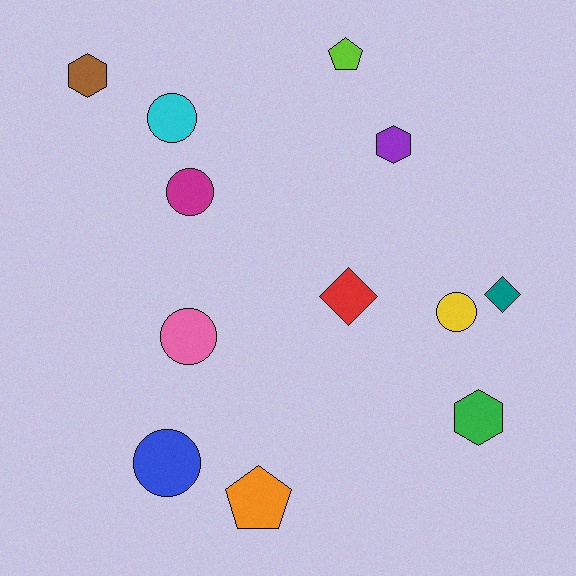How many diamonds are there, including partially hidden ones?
There are 2 diamonds.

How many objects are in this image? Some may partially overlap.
There are 12 objects.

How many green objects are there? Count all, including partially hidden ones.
There is 1 green object.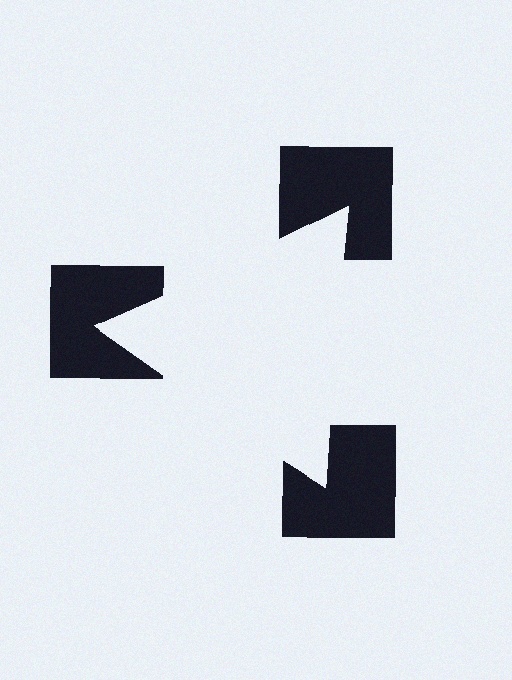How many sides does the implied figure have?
3 sides.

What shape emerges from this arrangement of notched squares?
An illusory triangle — its edges are inferred from the aligned wedge cuts in the notched squares, not physically drawn.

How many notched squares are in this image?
There are 3 — one at each vertex of the illusory triangle.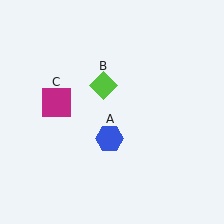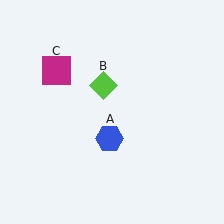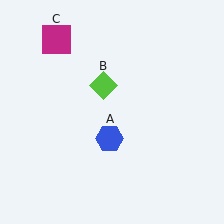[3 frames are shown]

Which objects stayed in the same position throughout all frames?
Blue hexagon (object A) and lime diamond (object B) remained stationary.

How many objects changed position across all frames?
1 object changed position: magenta square (object C).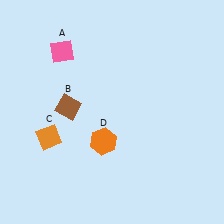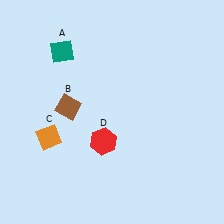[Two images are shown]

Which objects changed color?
A changed from pink to teal. D changed from orange to red.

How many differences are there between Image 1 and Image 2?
There are 2 differences between the two images.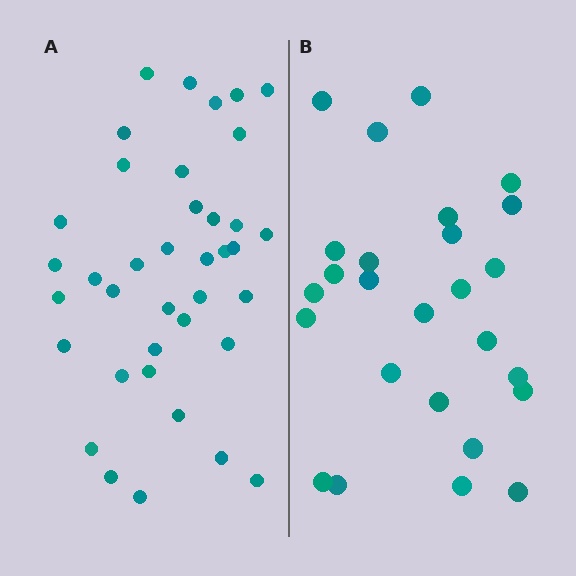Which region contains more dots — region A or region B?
Region A (the left region) has more dots.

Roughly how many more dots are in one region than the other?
Region A has roughly 12 or so more dots than region B.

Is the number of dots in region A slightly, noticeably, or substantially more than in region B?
Region A has substantially more. The ratio is roughly 1.5 to 1.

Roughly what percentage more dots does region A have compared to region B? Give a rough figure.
About 45% more.